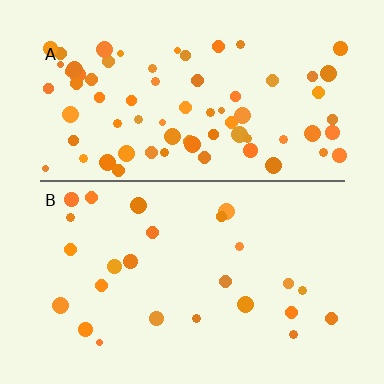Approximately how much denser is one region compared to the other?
Approximately 2.9× — region A over region B.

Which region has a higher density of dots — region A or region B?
A (the top).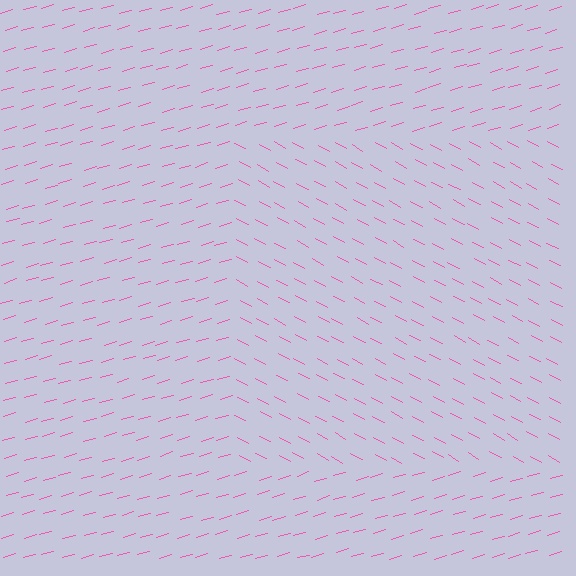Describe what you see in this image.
The image is filled with small pink line segments. A rectangle region in the image has lines oriented differently from the surrounding lines, creating a visible texture boundary.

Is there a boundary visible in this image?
Yes, there is a texture boundary formed by a change in line orientation.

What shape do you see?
I see a rectangle.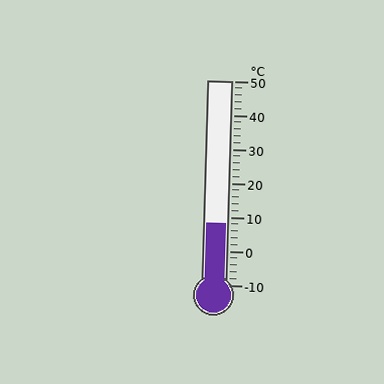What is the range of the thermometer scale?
The thermometer scale ranges from -10°C to 50°C.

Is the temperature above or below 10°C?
The temperature is below 10°C.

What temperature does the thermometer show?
The thermometer shows approximately 8°C.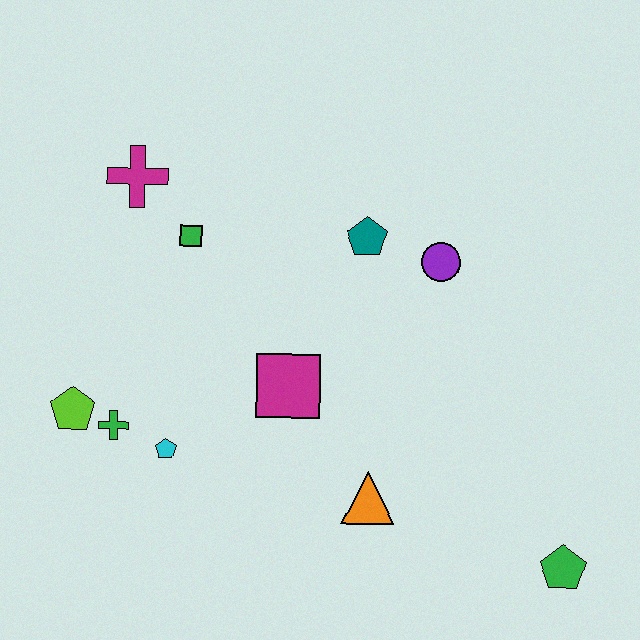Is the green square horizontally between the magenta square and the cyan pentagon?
Yes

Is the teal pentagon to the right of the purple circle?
No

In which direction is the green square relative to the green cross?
The green square is above the green cross.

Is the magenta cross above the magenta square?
Yes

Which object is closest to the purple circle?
The teal pentagon is closest to the purple circle.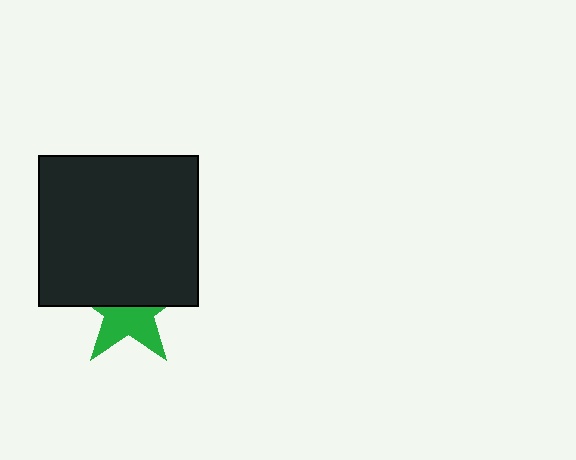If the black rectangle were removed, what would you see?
You would see the complete green star.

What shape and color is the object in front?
The object in front is a black rectangle.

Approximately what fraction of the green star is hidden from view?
Roughly 51% of the green star is hidden behind the black rectangle.